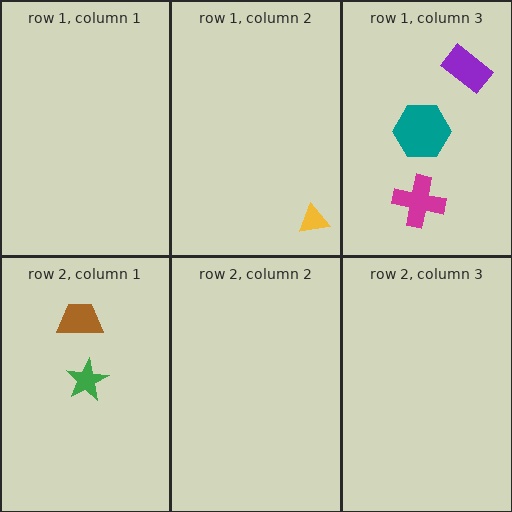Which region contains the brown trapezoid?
The row 2, column 1 region.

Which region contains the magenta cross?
The row 1, column 3 region.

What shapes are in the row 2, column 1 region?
The brown trapezoid, the green star.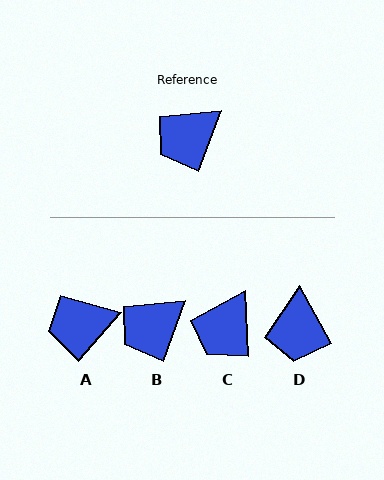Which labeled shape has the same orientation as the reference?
B.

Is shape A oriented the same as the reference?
No, it is off by about 21 degrees.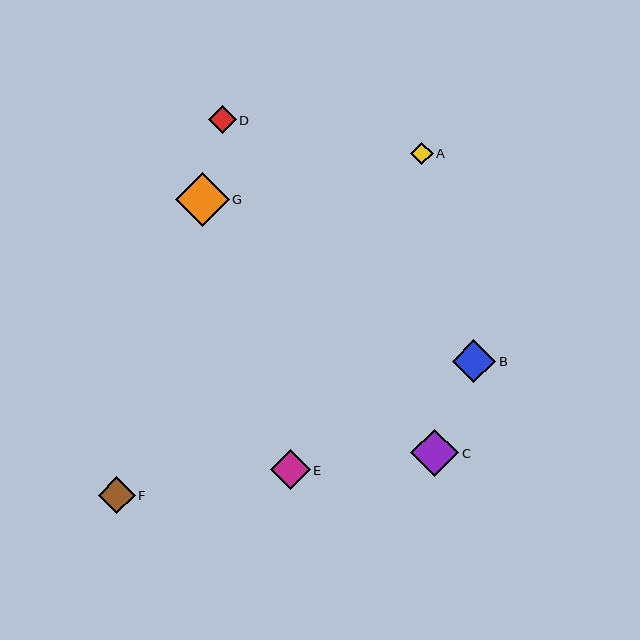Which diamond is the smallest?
Diamond A is the smallest with a size of approximately 23 pixels.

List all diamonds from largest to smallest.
From largest to smallest: G, C, B, E, F, D, A.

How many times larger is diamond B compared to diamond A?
Diamond B is approximately 1.9 times the size of diamond A.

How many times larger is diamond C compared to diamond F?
Diamond C is approximately 1.3 times the size of diamond F.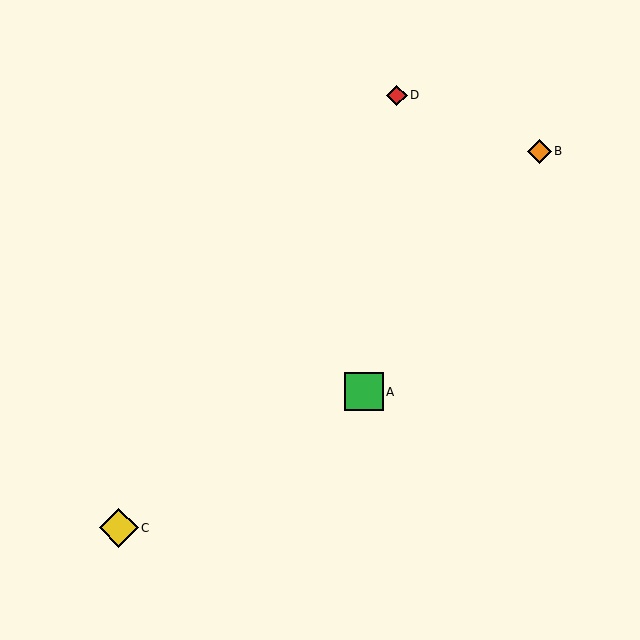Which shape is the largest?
The yellow diamond (labeled C) is the largest.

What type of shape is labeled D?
Shape D is a red diamond.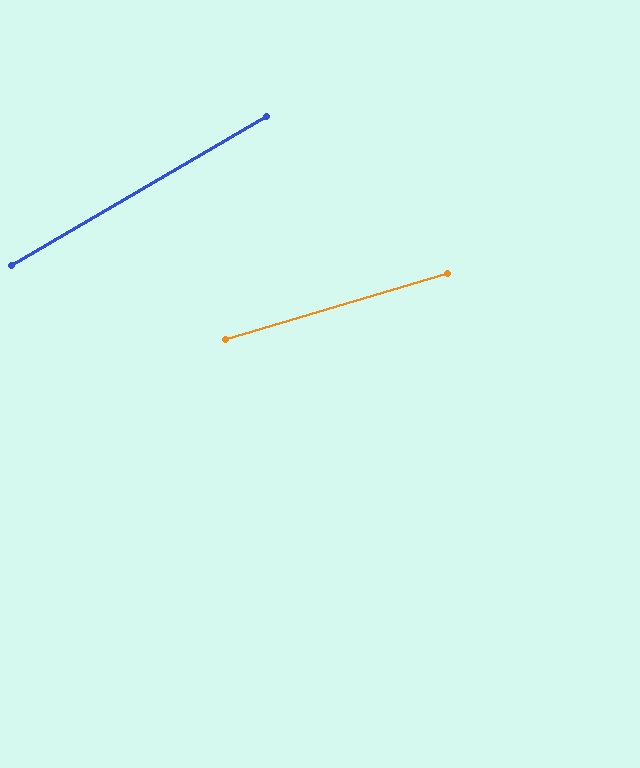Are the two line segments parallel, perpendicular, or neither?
Neither parallel nor perpendicular — they differ by about 14°.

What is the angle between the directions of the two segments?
Approximately 14 degrees.